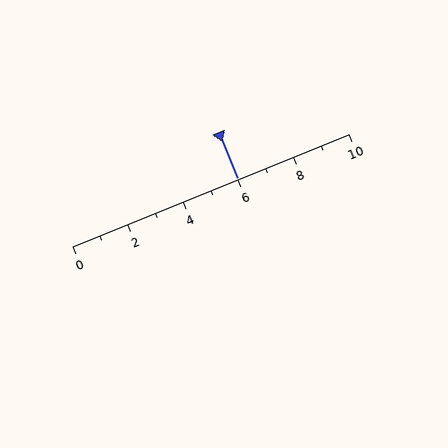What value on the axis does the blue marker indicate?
The marker indicates approximately 6.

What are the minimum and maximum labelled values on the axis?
The axis runs from 0 to 10.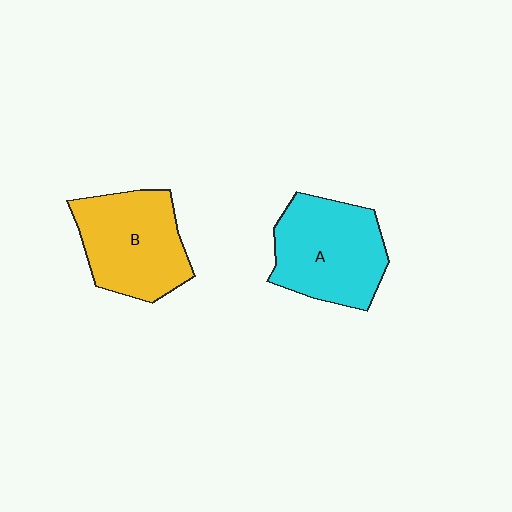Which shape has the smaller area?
Shape B (yellow).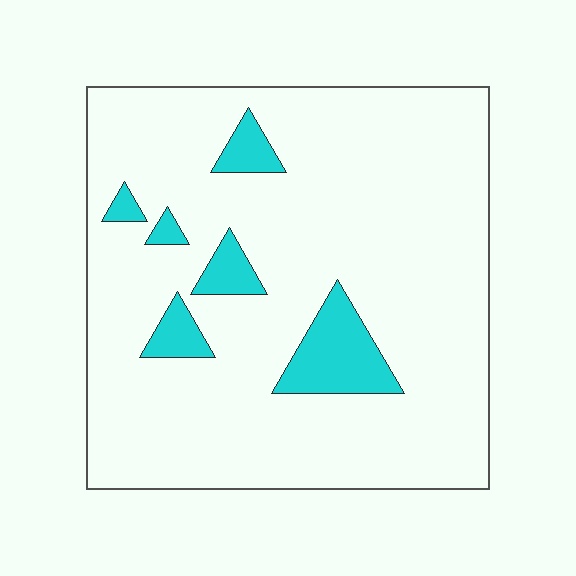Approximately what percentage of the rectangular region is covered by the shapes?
Approximately 10%.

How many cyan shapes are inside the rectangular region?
6.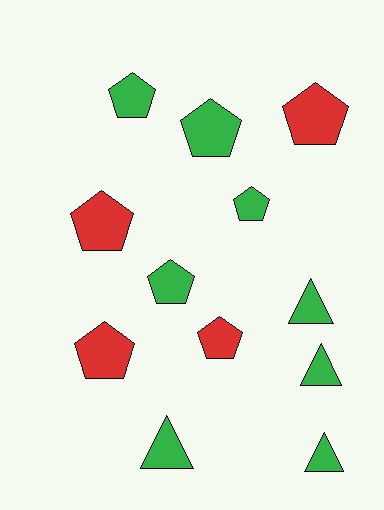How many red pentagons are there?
There are 4 red pentagons.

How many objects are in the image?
There are 12 objects.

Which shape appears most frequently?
Pentagon, with 8 objects.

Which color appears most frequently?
Green, with 8 objects.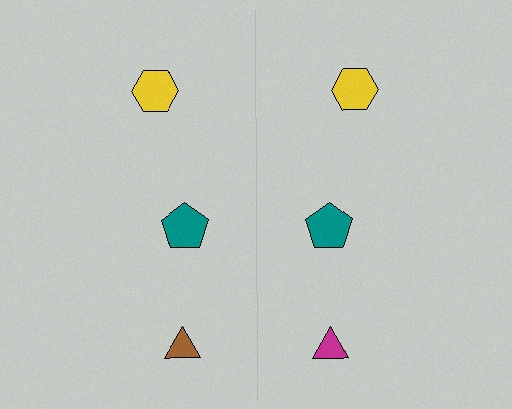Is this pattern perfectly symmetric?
No, the pattern is not perfectly symmetric. The magenta triangle on the right side breaks the symmetry — its mirror counterpart is brown.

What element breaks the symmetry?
The magenta triangle on the right side breaks the symmetry — its mirror counterpart is brown.